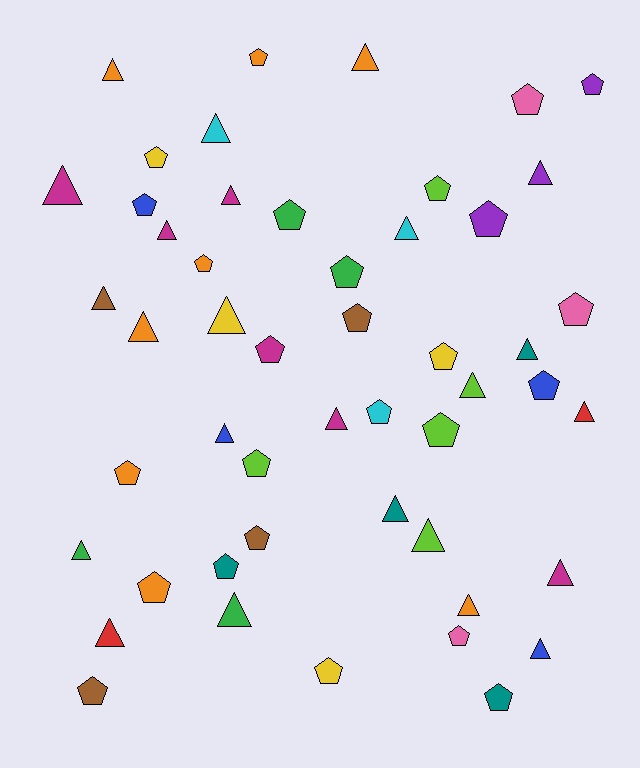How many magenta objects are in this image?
There are 6 magenta objects.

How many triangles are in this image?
There are 24 triangles.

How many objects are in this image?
There are 50 objects.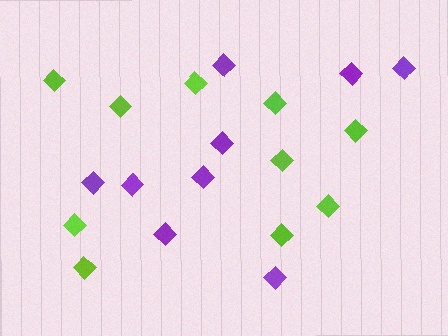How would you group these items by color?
There are 2 groups: one group of lime diamonds (10) and one group of purple diamonds (9).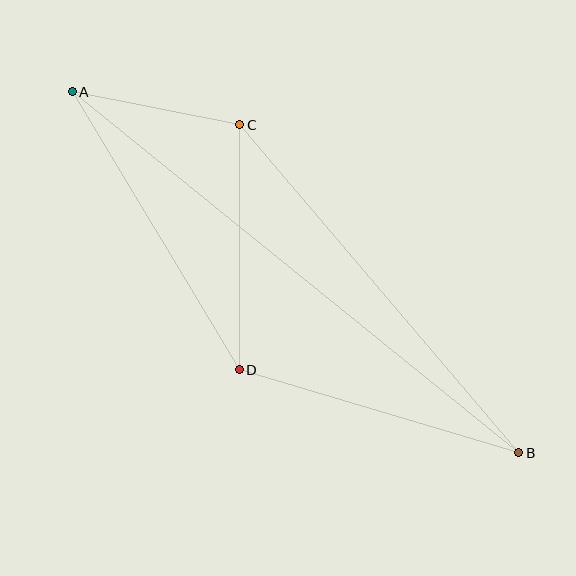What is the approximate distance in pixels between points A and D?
The distance between A and D is approximately 325 pixels.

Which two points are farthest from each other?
Points A and B are farthest from each other.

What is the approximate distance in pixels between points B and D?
The distance between B and D is approximately 291 pixels.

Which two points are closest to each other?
Points A and C are closest to each other.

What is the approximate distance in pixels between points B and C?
The distance between B and C is approximately 431 pixels.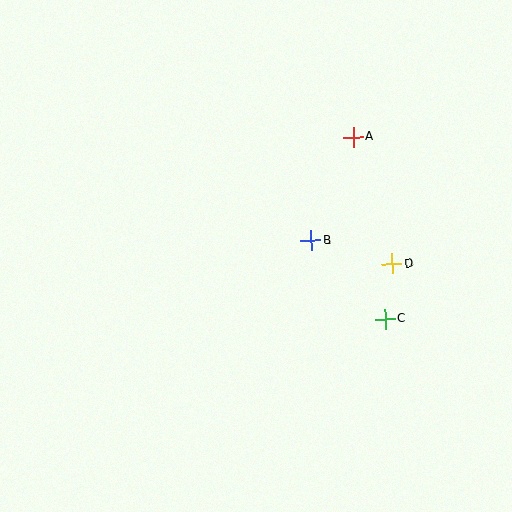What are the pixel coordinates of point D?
Point D is at (392, 264).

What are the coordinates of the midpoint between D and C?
The midpoint between D and C is at (389, 292).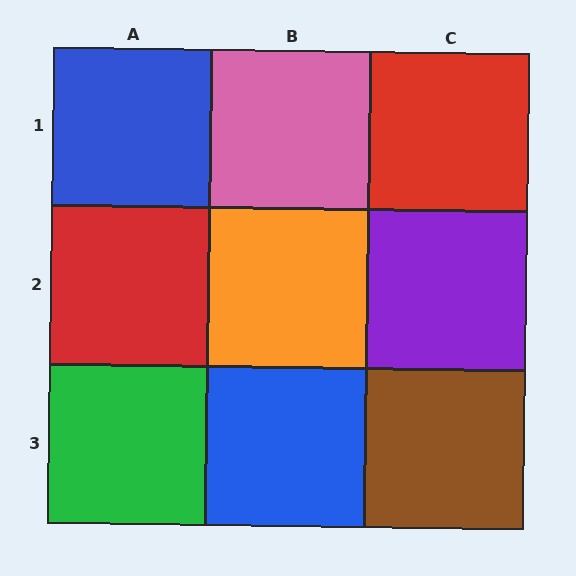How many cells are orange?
1 cell is orange.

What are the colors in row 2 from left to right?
Red, orange, purple.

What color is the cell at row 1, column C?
Red.